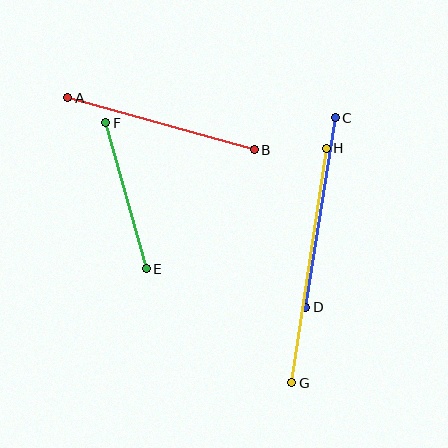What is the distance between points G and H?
The distance is approximately 237 pixels.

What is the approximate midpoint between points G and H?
The midpoint is at approximately (309, 266) pixels.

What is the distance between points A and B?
The distance is approximately 194 pixels.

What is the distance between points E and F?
The distance is approximately 152 pixels.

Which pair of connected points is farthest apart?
Points G and H are farthest apart.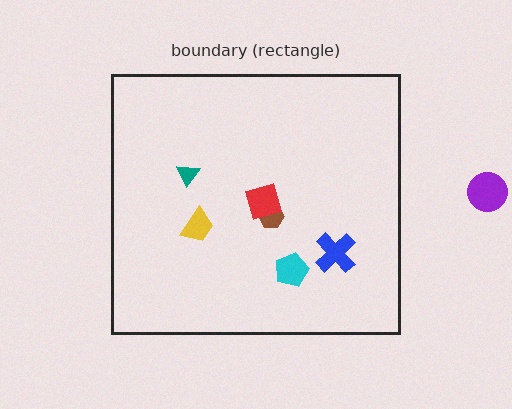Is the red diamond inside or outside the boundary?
Inside.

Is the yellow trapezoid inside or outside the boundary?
Inside.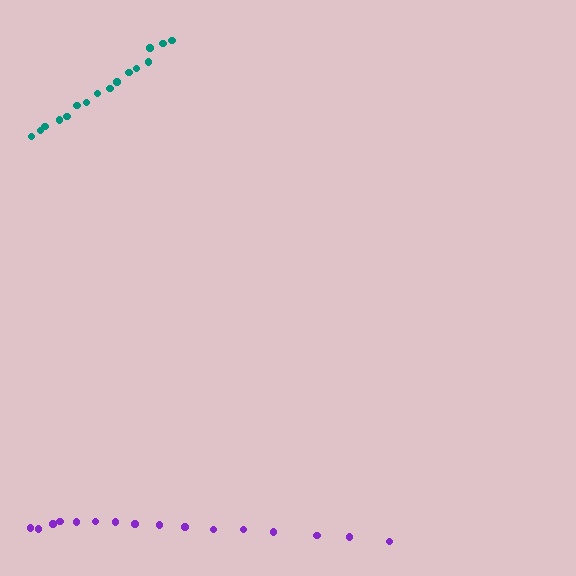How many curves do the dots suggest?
There are 2 distinct paths.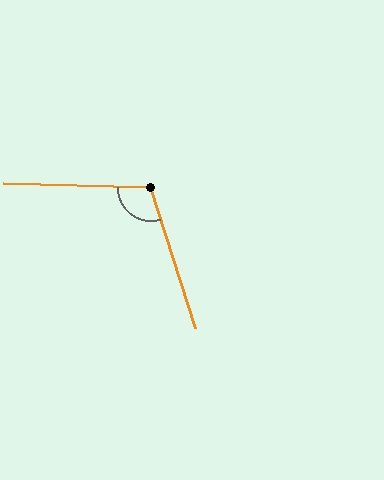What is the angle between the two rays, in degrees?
Approximately 109 degrees.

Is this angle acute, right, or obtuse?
It is obtuse.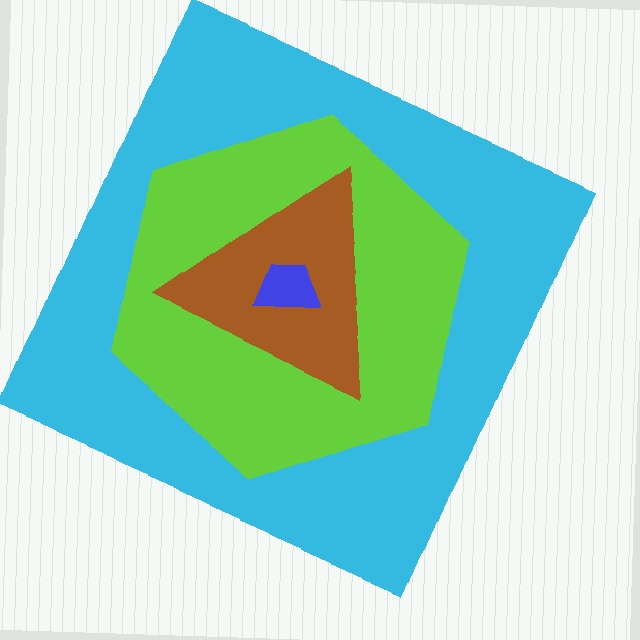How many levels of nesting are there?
4.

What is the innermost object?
The blue trapezoid.